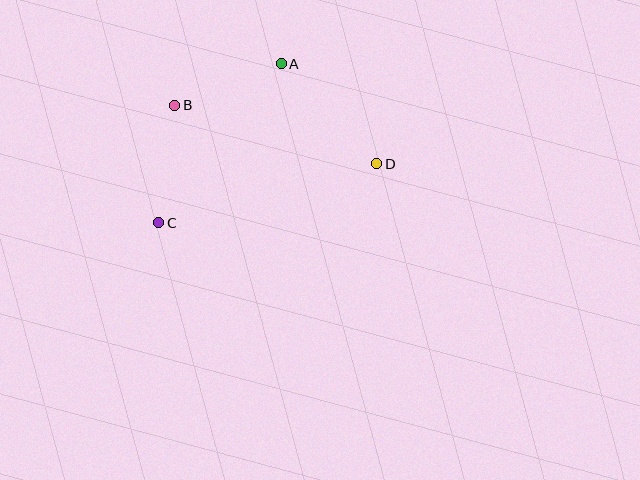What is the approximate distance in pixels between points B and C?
The distance between B and C is approximately 118 pixels.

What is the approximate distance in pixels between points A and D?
The distance between A and D is approximately 138 pixels.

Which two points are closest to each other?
Points A and B are closest to each other.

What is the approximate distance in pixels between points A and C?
The distance between A and C is approximately 201 pixels.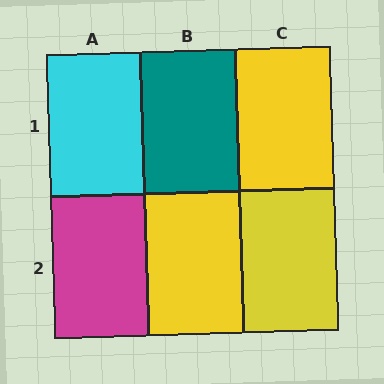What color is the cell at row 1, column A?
Cyan.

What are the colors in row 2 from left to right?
Magenta, yellow, yellow.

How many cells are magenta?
1 cell is magenta.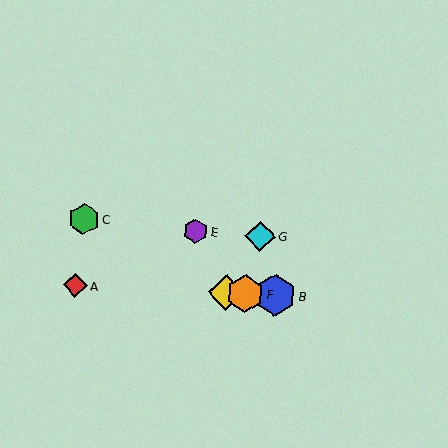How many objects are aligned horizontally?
4 objects (A, B, D, F) are aligned horizontally.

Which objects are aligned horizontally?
Objects A, B, D, F are aligned horizontally.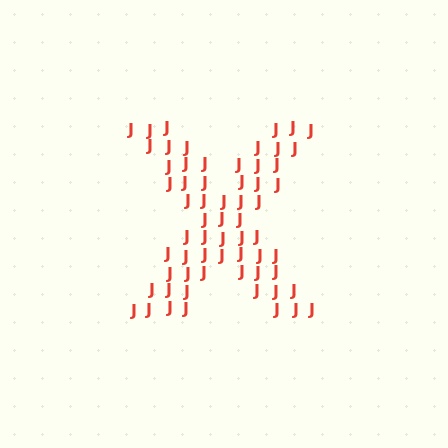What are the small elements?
The small elements are letter J's.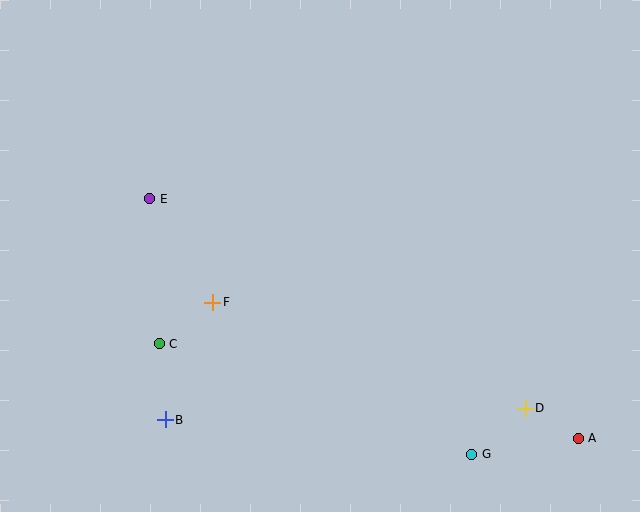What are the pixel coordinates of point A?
Point A is at (578, 439).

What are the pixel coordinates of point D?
Point D is at (525, 408).